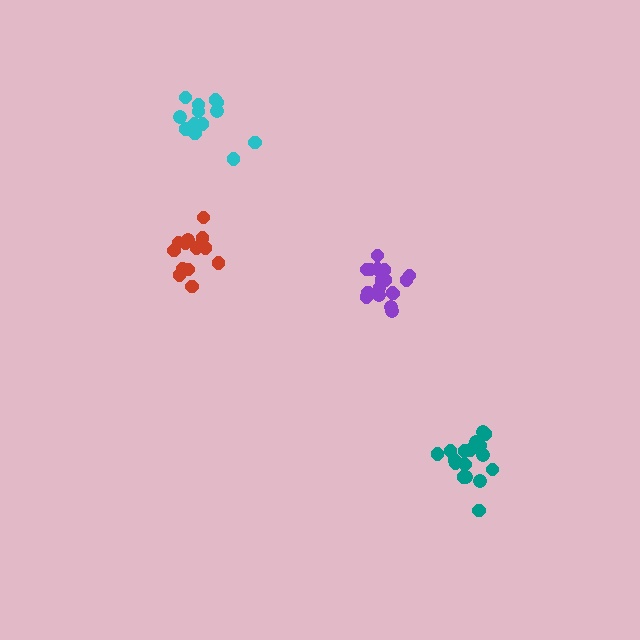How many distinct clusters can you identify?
There are 4 distinct clusters.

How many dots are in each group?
Group 1: 17 dots, Group 2: 14 dots, Group 3: 17 dots, Group 4: 13 dots (61 total).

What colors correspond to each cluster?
The clusters are colored: teal, cyan, purple, red.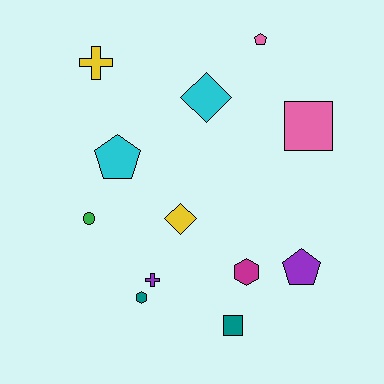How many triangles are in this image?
There are no triangles.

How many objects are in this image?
There are 12 objects.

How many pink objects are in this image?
There are 2 pink objects.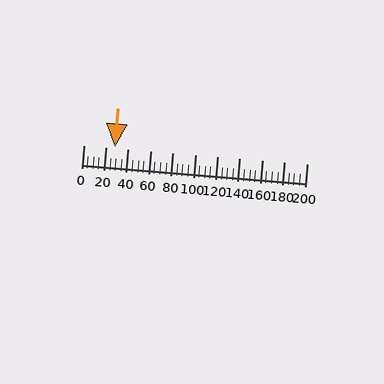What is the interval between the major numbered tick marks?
The major tick marks are spaced 20 units apart.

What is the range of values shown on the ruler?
The ruler shows values from 0 to 200.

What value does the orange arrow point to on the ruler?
The orange arrow points to approximately 28.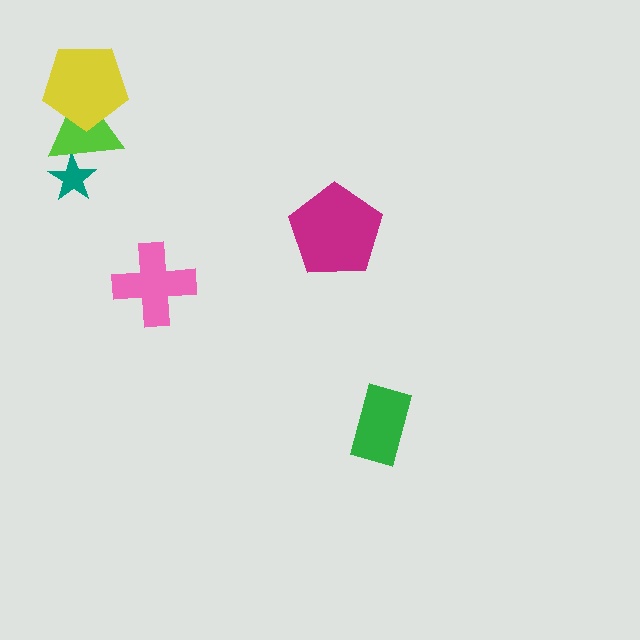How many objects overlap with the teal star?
1 object overlaps with the teal star.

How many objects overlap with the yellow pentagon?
1 object overlaps with the yellow pentagon.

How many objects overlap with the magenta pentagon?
0 objects overlap with the magenta pentagon.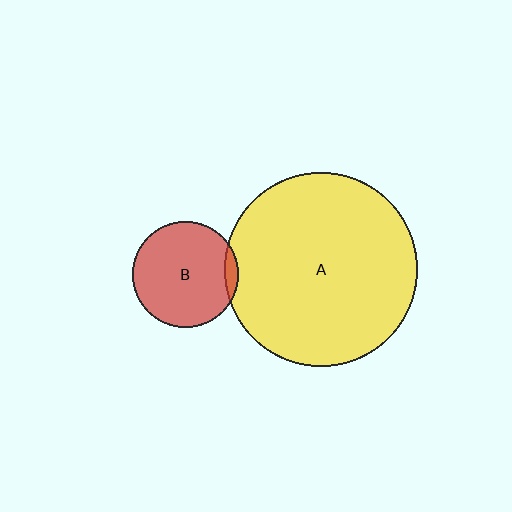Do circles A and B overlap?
Yes.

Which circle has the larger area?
Circle A (yellow).